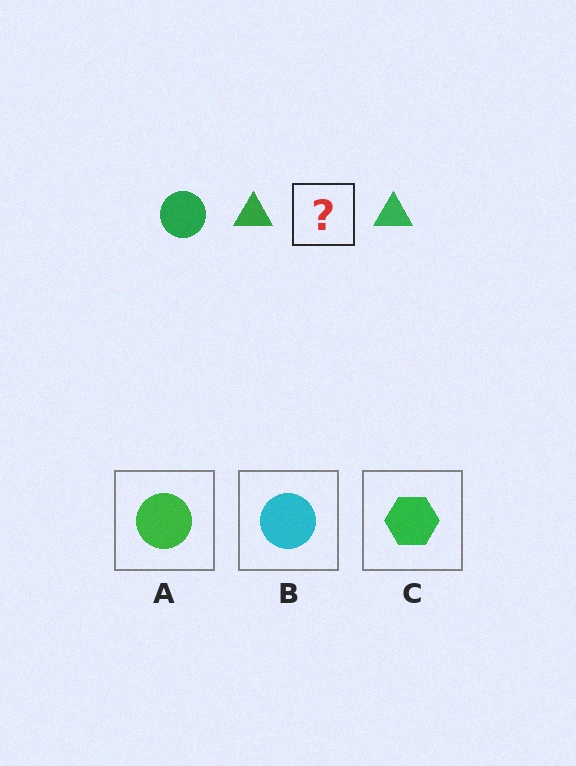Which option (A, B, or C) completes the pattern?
A.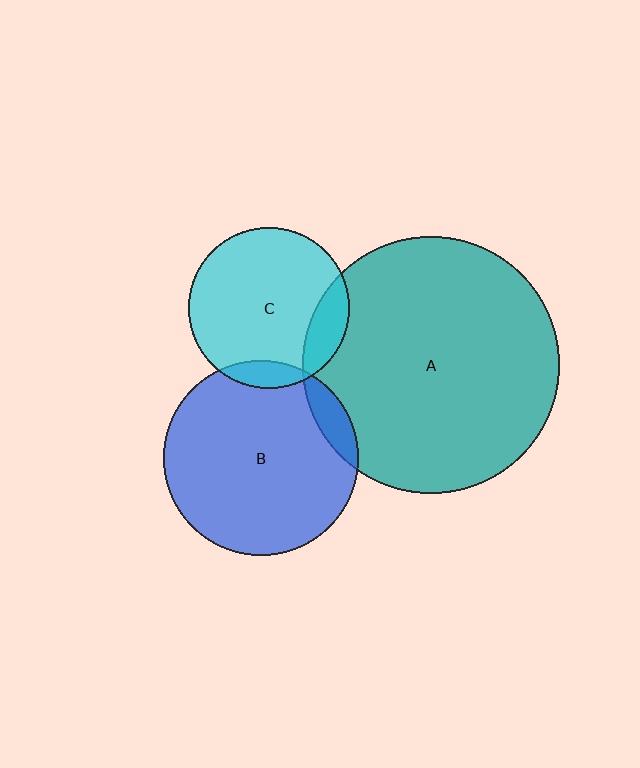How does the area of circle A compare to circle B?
Approximately 1.7 times.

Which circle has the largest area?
Circle A (teal).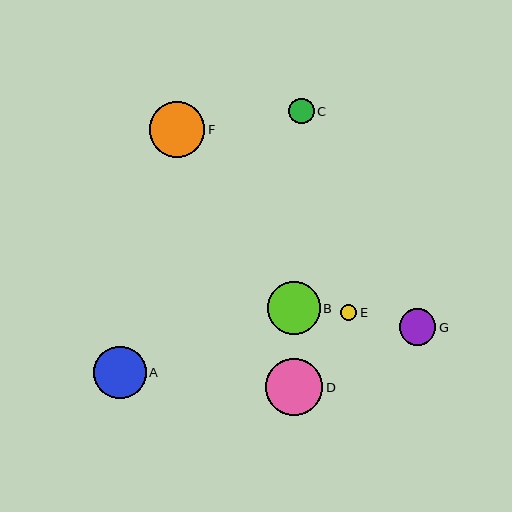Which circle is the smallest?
Circle E is the smallest with a size of approximately 16 pixels.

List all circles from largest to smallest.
From largest to smallest: D, F, A, B, G, C, E.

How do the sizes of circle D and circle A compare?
Circle D and circle A are approximately the same size.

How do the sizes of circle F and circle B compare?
Circle F and circle B are approximately the same size.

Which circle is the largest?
Circle D is the largest with a size of approximately 57 pixels.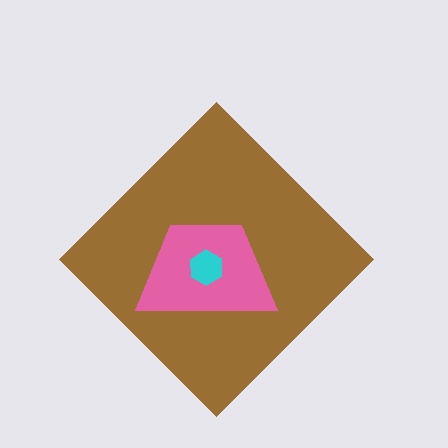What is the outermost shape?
The brown diamond.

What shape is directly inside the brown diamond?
The pink trapezoid.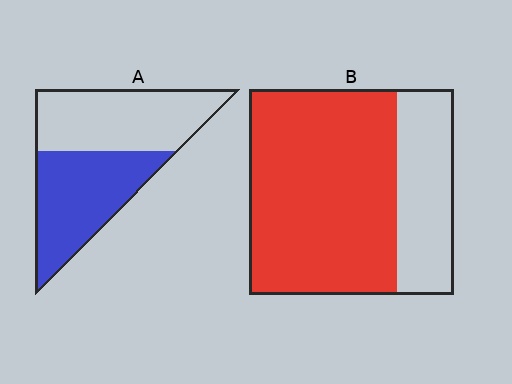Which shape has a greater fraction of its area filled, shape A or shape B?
Shape B.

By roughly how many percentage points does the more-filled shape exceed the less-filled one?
By roughly 25 percentage points (B over A).